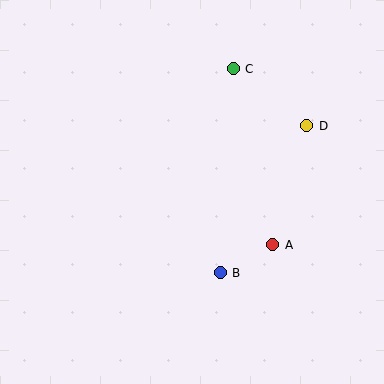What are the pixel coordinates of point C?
Point C is at (233, 69).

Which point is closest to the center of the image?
Point B at (220, 273) is closest to the center.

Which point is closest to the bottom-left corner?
Point B is closest to the bottom-left corner.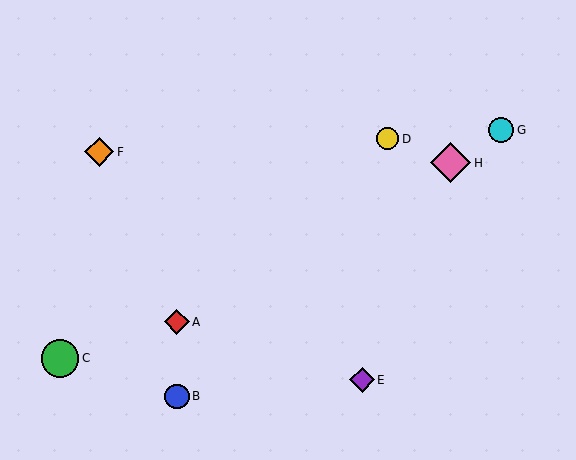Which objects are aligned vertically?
Objects A, B are aligned vertically.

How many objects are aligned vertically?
2 objects (A, B) are aligned vertically.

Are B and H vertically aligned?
No, B is at x≈177 and H is at x≈451.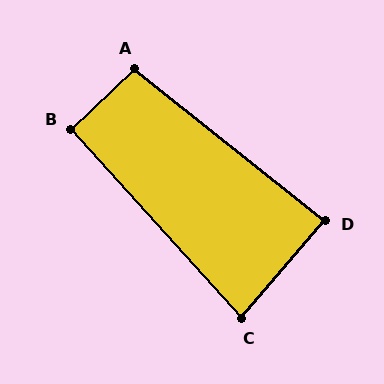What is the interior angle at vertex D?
Approximately 88 degrees (approximately right).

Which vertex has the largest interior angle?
A, at approximately 97 degrees.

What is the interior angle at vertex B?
Approximately 92 degrees (approximately right).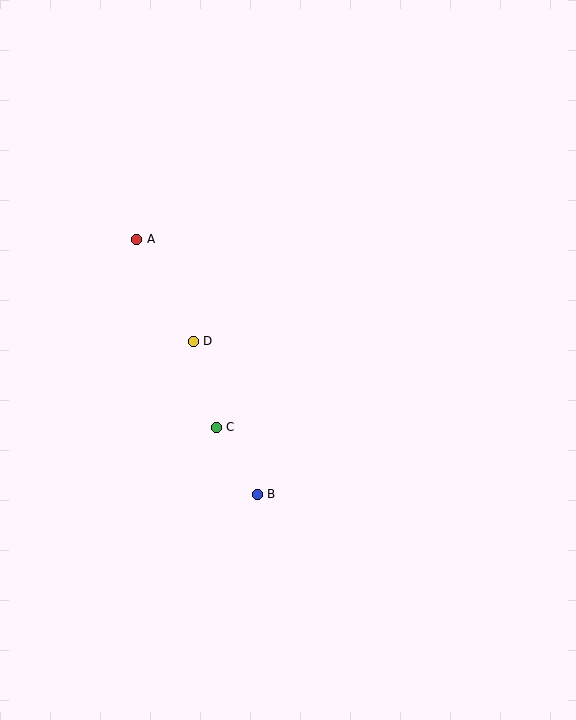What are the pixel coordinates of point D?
Point D is at (193, 341).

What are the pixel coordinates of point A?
Point A is at (137, 239).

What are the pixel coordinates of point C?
Point C is at (216, 427).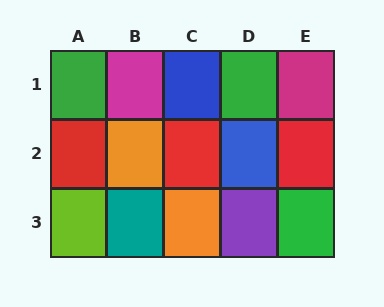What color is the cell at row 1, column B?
Magenta.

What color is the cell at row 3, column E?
Green.